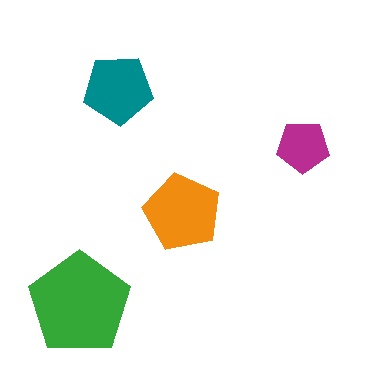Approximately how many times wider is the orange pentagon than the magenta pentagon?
About 1.5 times wider.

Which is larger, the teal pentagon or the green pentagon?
The green one.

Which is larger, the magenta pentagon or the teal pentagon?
The teal one.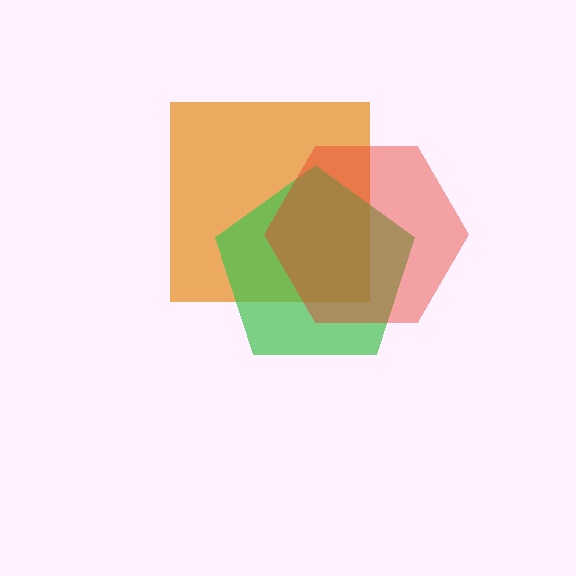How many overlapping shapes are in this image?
There are 3 overlapping shapes in the image.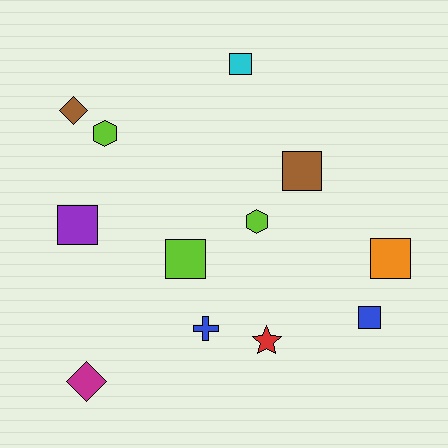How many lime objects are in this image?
There are 3 lime objects.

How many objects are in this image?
There are 12 objects.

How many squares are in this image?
There are 6 squares.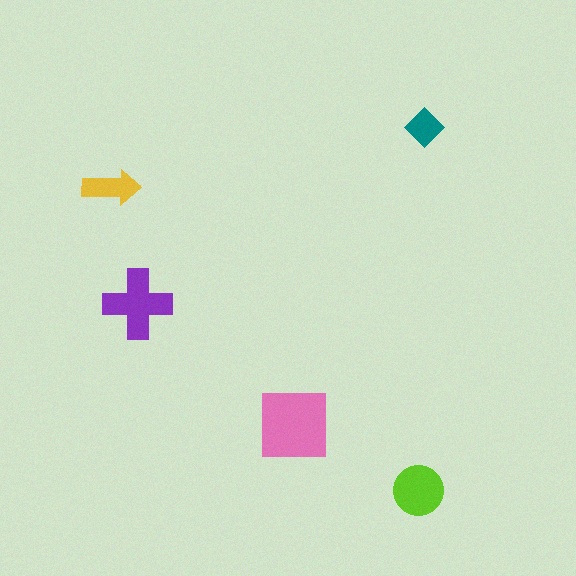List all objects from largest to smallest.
The pink square, the purple cross, the lime circle, the yellow arrow, the teal diamond.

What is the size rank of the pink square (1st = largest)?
1st.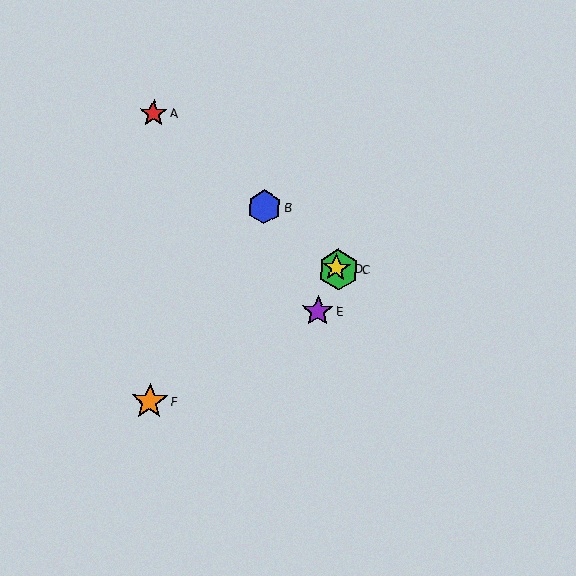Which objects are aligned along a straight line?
Objects A, B, C, D are aligned along a straight line.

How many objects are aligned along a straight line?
4 objects (A, B, C, D) are aligned along a straight line.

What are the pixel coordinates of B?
Object B is at (264, 207).